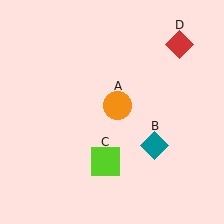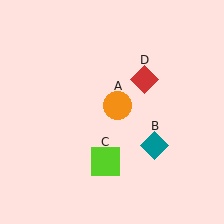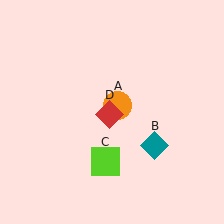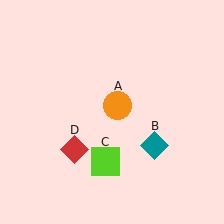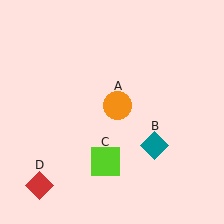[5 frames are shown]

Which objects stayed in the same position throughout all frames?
Orange circle (object A) and teal diamond (object B) and lime square (object C) remained stationary.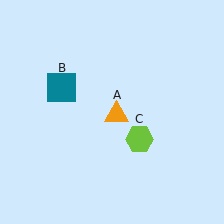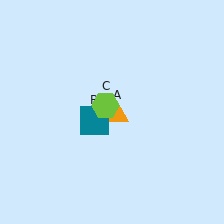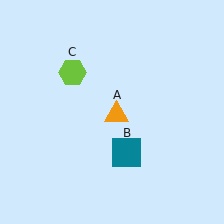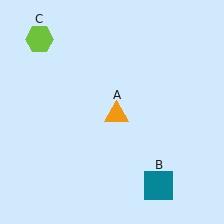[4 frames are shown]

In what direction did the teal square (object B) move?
The teal square (object B) moved down and to the right.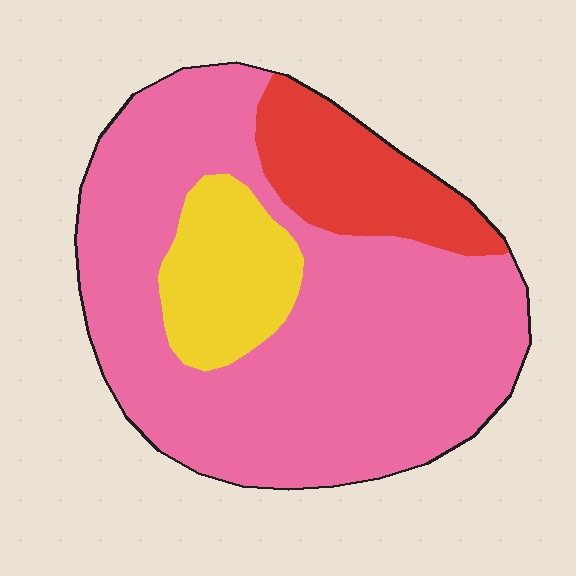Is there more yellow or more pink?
Pink.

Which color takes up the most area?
Pink, at roughly 70%.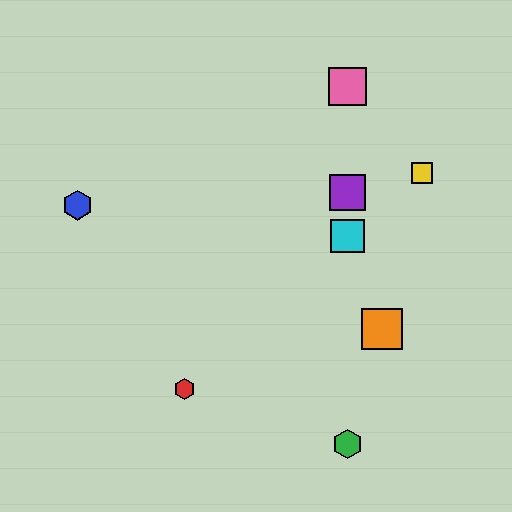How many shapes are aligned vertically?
4 shapes (the green hexagon, the purple square, the cyan square, the pink square) are aligned vertically.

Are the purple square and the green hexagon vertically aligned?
Yes, both are at x≈348.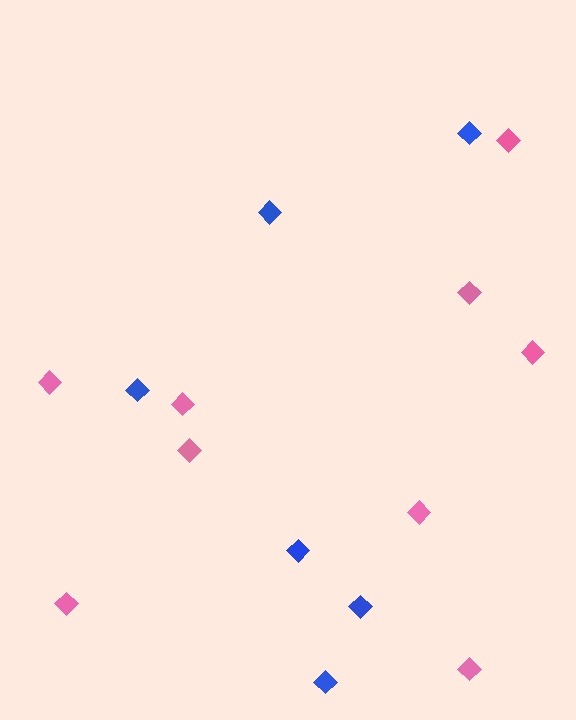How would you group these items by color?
There are 2 groups: one group of blue diamonds (6) and one group of pink diamonds (9).